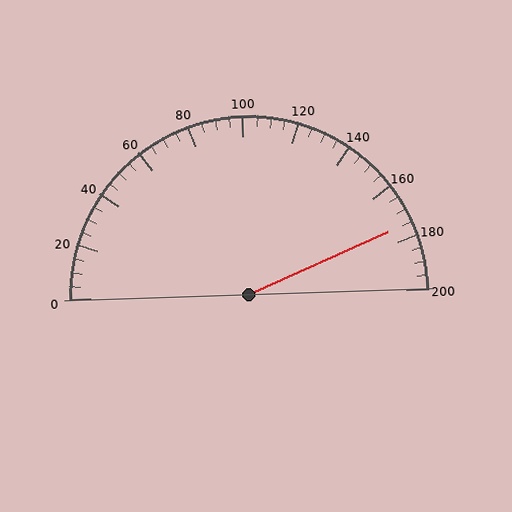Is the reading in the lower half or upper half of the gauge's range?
The reading is in the upper half of the range (0 to 200).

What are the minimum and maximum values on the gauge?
The gauge ranges from 0 to 200.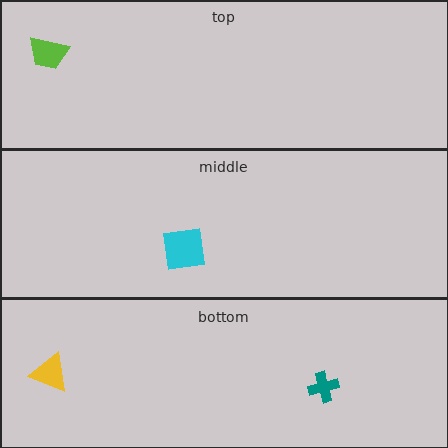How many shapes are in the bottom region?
2.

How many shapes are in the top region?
1.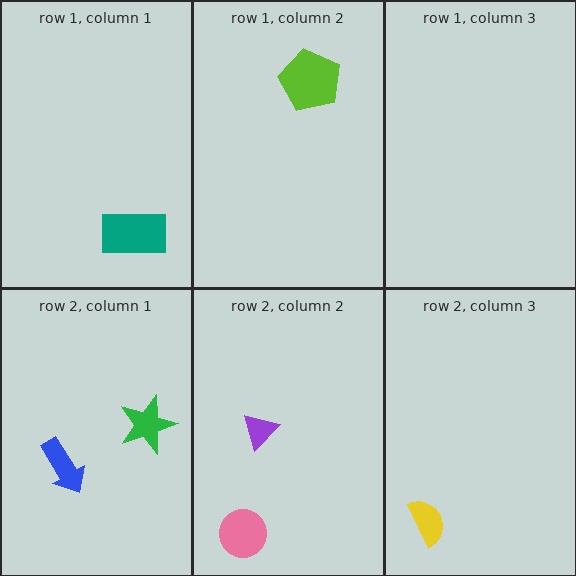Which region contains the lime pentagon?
The row 1, column 2 region.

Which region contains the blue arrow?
The row 2, column 1 region.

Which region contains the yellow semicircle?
The row 2, column 3 region.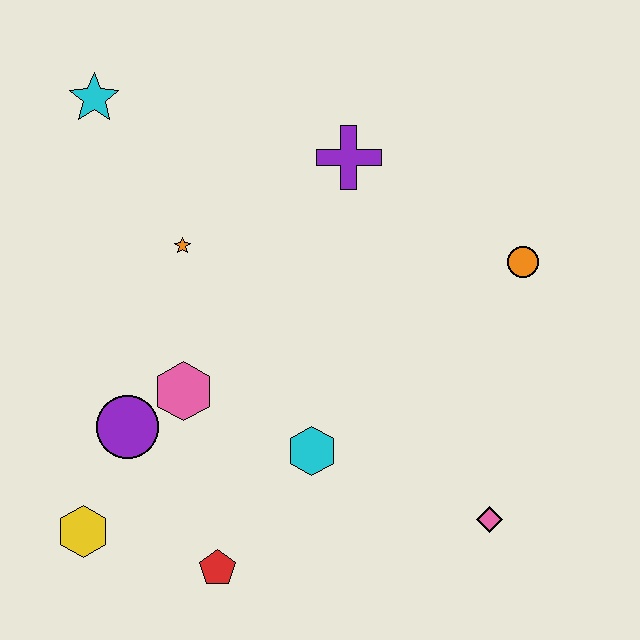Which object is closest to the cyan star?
The orange star is closest to the cyan star.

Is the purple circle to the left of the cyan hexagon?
Yes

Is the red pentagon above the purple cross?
No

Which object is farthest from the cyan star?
The pink diamond is farthest from the cyan star.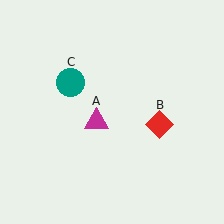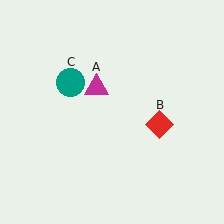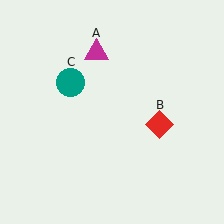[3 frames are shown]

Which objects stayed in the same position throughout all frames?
Red diamond (object B) and teal circle (object C) remained stationary.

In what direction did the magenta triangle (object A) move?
The magenta triangle (object A) moved up.